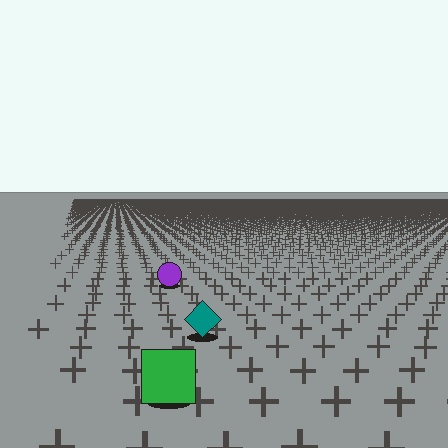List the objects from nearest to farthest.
From nearest to farthest: the green square, the teal diamond, the purple circle.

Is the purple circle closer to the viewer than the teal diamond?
No. The teal diamond is closer — you can tell from the texture gradient: the ground texture is coarser near it.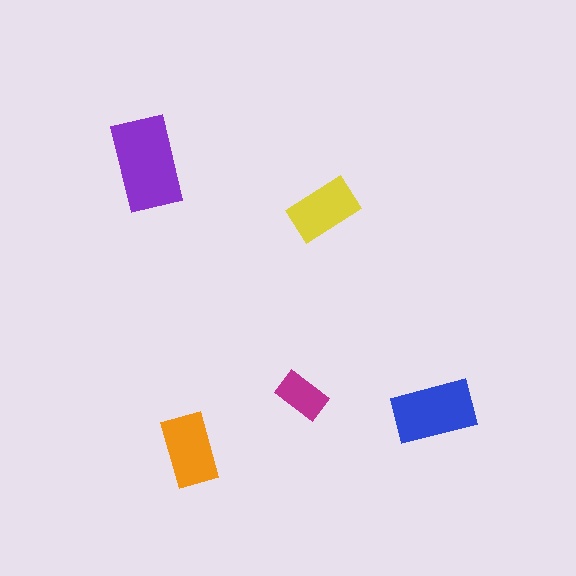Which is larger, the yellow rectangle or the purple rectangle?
The purple one.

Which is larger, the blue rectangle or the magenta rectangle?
The blue one.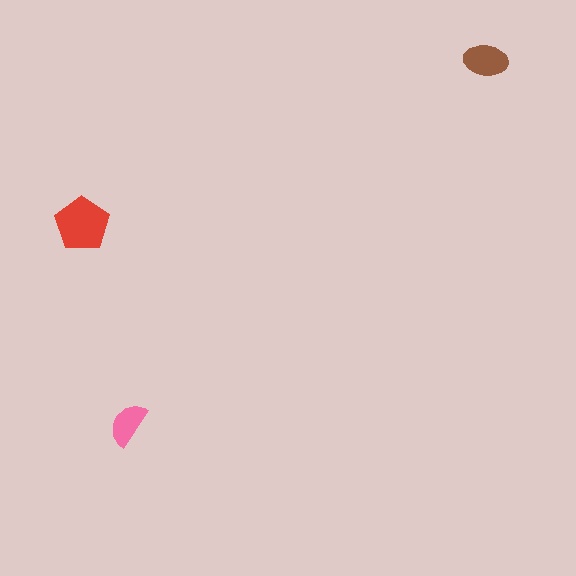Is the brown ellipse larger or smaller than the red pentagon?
Smaller.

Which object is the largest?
The red pentagon.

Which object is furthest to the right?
The brown ellipse is rightmost.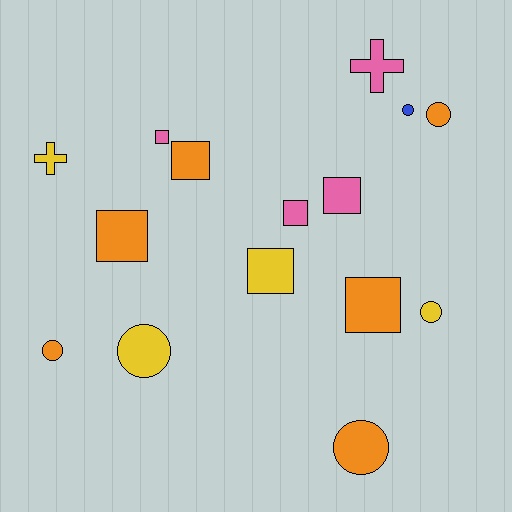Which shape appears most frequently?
Square, with 7 objects.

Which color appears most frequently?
Orange, with 6 objects.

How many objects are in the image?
There are 15 objects.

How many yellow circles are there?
There are 2 yellow circles.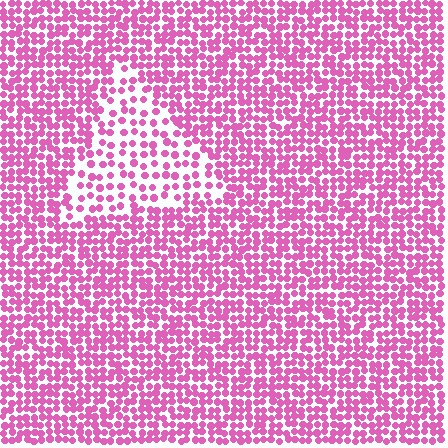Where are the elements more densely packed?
The elements are more densely packed outside the triangle boundary.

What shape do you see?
I see a triangle.